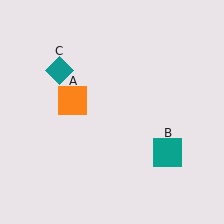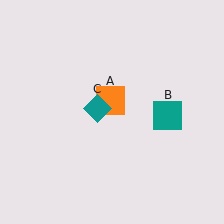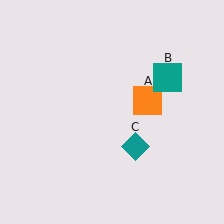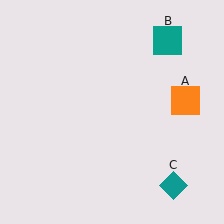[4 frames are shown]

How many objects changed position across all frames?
3 objects changed position: orange square (object A), teal square (object B), teal diamond (object C).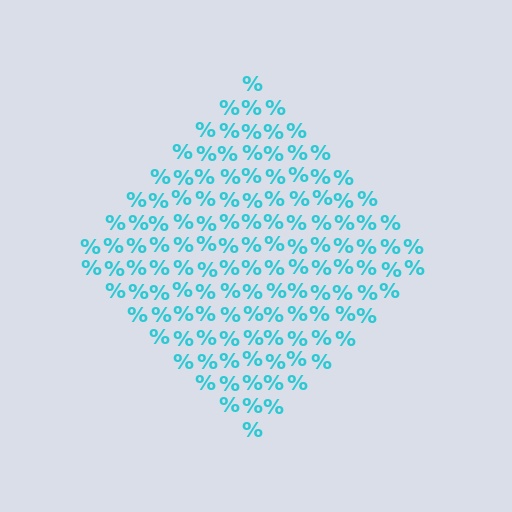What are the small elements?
The small elements are percent signs.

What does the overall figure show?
The overall figure shows a diamond.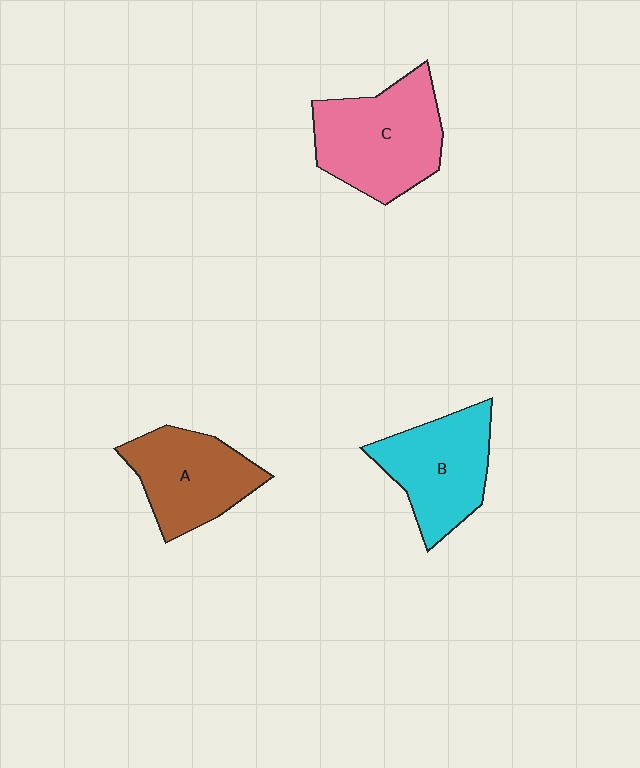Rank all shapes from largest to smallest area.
From largest to smallest: C (pink), B (cyan), A (brown).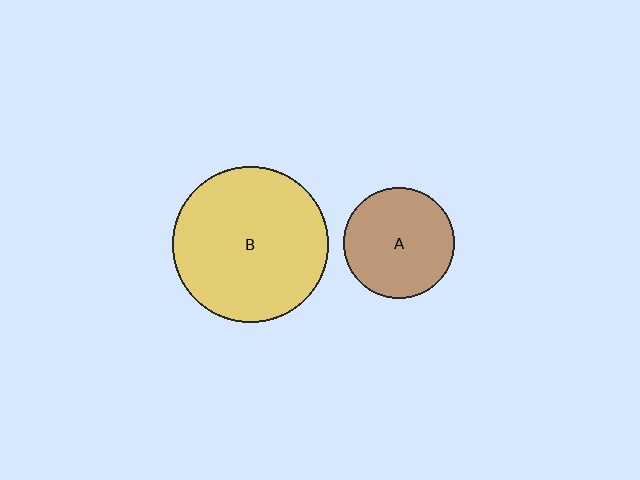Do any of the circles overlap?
No, none of the circles overlap.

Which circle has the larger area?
Circle B (yellow).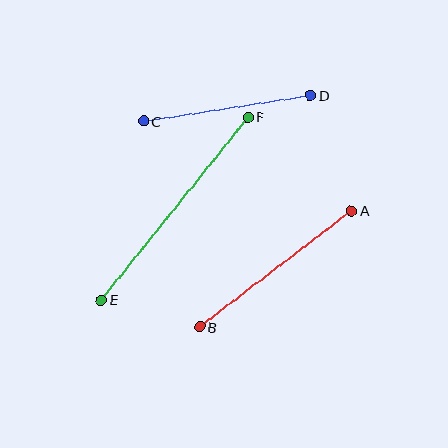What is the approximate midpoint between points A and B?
The midpoint is at approximately (276, 269) pixels.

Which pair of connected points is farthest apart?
Points E and F are farthest apart.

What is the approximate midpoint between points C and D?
The midpoint is at approximately (227, 108) pixels.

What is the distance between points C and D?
The distance is approximately 169 pixels.